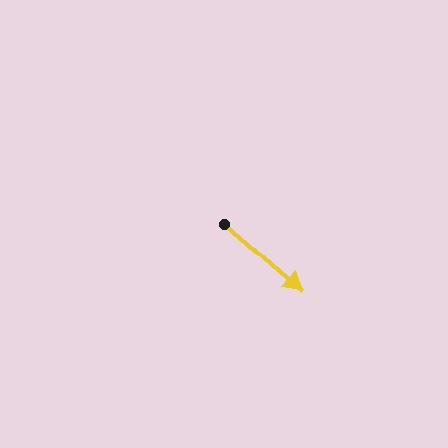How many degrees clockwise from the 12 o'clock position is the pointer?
Approximately 131 degrees.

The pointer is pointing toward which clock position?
Roughly 4 o'clock.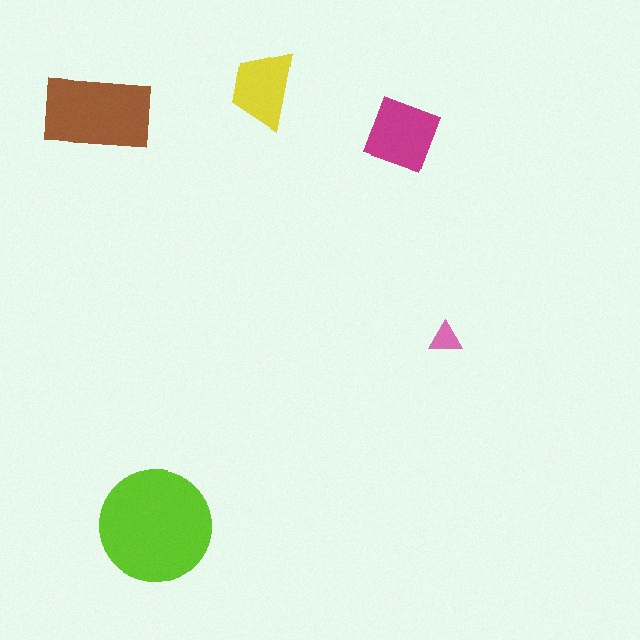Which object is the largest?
The lime circle.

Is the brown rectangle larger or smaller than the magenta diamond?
Larger.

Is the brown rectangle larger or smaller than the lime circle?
Smaller.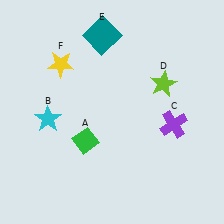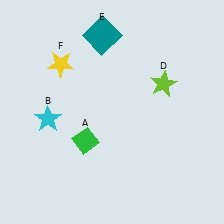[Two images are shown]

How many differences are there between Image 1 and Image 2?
There is 1 difference between the two images.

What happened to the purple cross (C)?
The purple cross (C) was removed in Image 2. It was in the bottom-right area of Image 1.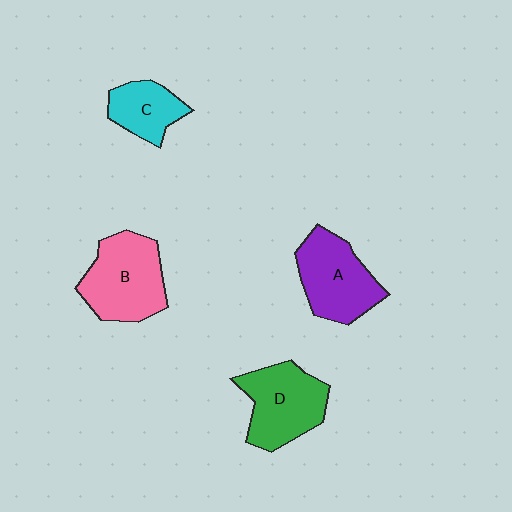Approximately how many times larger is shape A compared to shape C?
Approximately 1.6 times.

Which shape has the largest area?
Shape B (pink).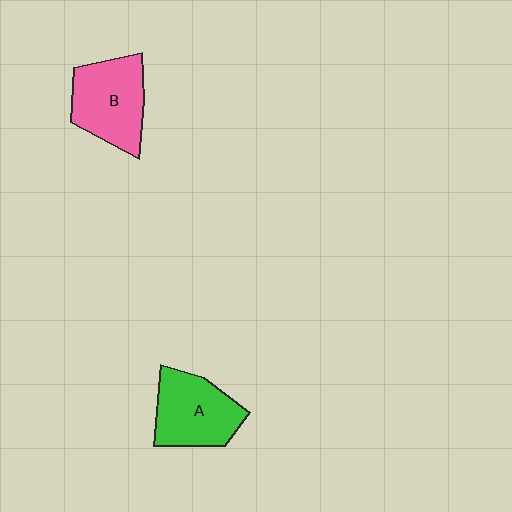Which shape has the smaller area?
Shape A (green).